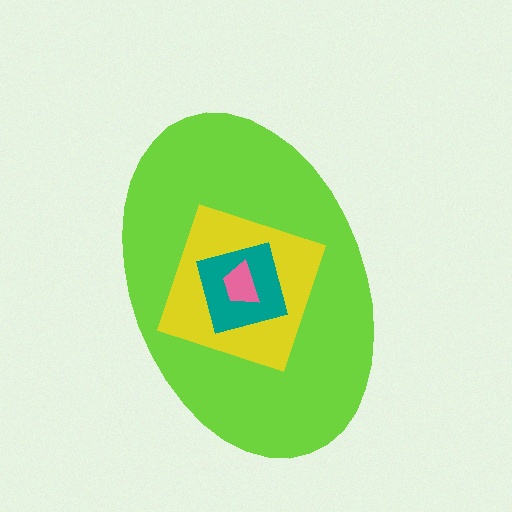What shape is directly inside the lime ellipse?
The yellow square.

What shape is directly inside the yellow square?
The teal square.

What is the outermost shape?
The lime ellipse.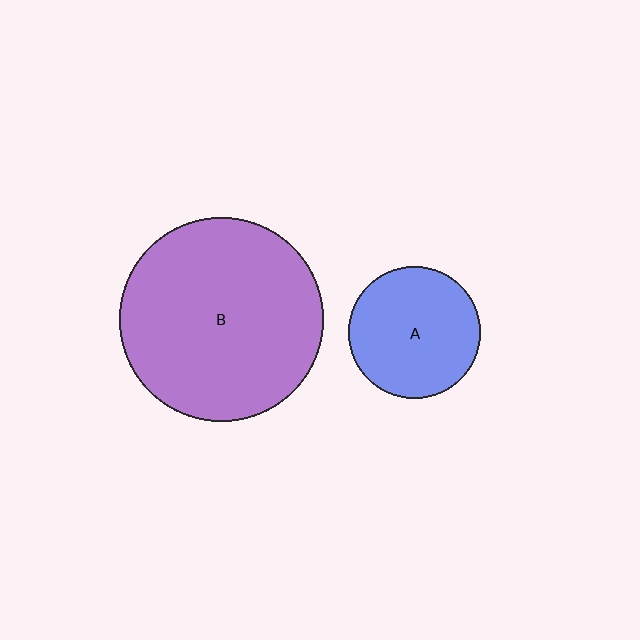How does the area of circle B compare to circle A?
Approximately 2.4 times.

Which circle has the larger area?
Circle B (purple).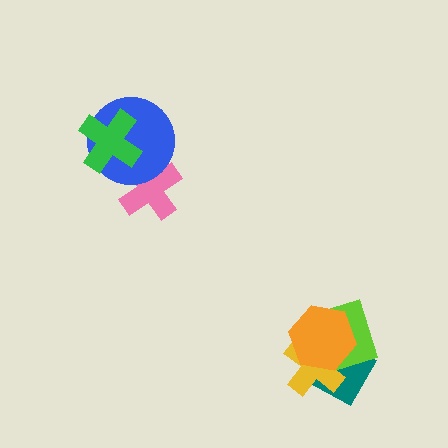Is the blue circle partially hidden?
Yes, it is partially covered by another shape.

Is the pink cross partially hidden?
Yes, it is partially covered by another shape.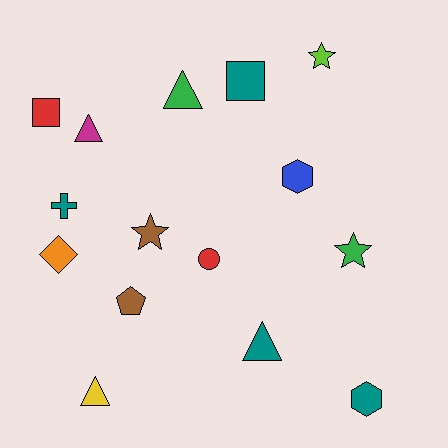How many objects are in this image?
There are 15 objects.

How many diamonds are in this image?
There is 1 diamond.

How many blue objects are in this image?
There is 1 blue object.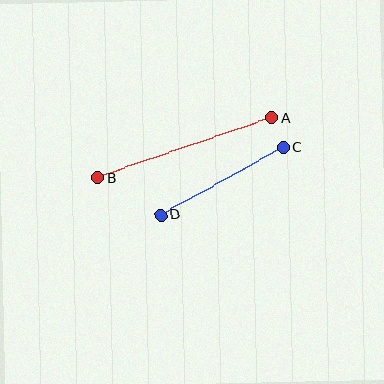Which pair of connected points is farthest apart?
Points A and B are farthest apart.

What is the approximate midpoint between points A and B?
The midpoint is at approximately (185, 148) pixels.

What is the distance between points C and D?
The distance is approximately 140 pixels.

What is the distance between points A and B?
The distance is approximately 184 pixels.